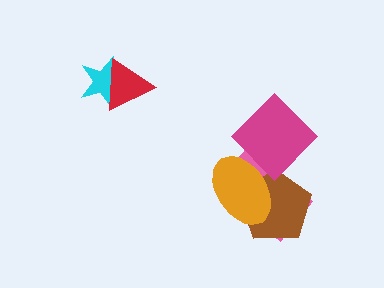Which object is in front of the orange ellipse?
The magenta diamond is in front of the orange ellipse.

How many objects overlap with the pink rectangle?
3 objects overlap with the pink rectangle.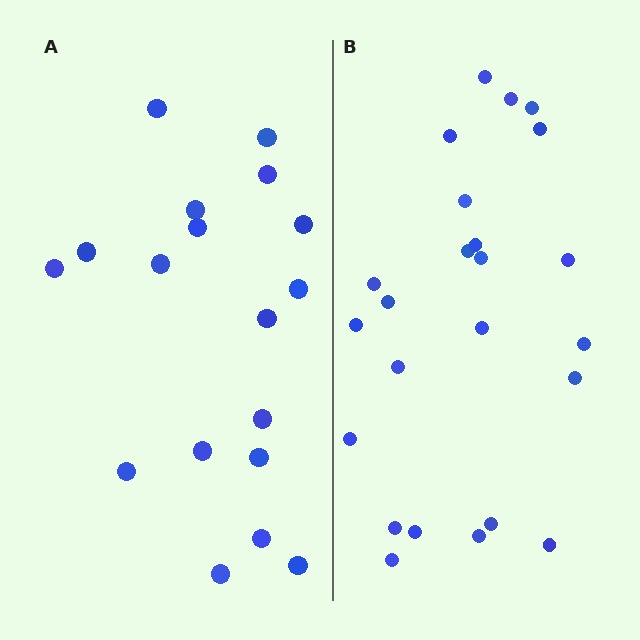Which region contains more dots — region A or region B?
Region B (the right region) has more dots.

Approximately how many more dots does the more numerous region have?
Region B has about 6 more dots than region A.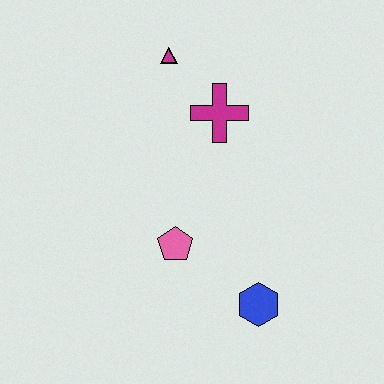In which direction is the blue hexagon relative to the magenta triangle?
The blue hexagon is below the magenta triangle.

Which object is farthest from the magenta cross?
The blue hexagon is farthest from the magenta cross.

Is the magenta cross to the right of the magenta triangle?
Yes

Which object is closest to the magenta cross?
The magenta triangle is closest to the magenta cross.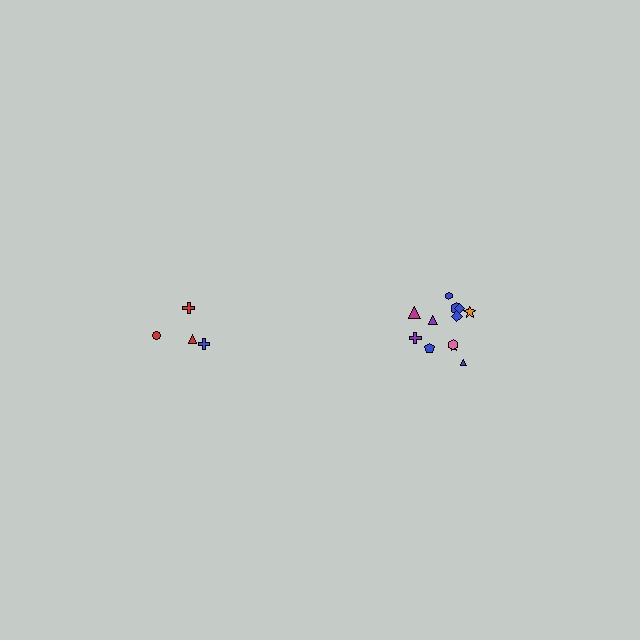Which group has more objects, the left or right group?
The right group.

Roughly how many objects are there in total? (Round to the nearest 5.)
Roughly 15 objects in total.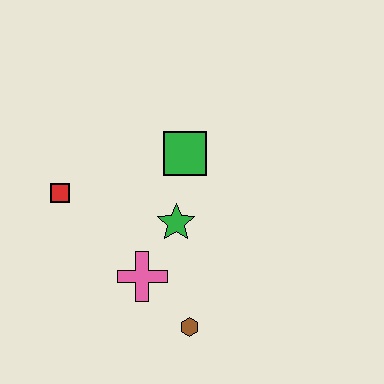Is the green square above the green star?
Yes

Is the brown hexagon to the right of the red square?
Yes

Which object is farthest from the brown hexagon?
The red square is farthest from the brown hexagon.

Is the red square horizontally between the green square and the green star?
No